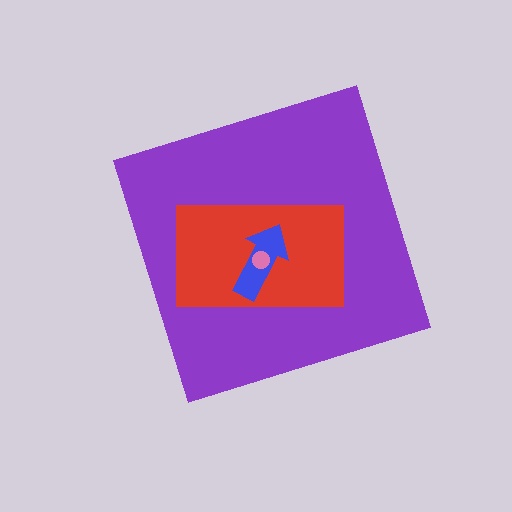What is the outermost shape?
The purple diamond.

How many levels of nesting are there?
4.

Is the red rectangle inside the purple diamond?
Yes.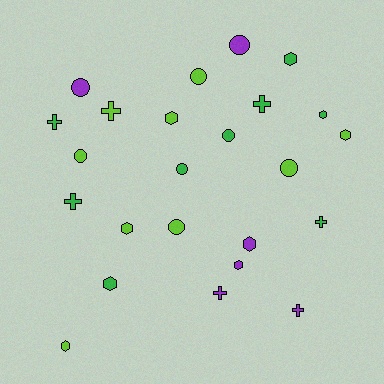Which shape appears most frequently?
Hexagon, with 9 objects.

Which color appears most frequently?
Green, with 9 objects.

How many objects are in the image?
There are 24 objects.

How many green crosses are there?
There are 4 green crosses.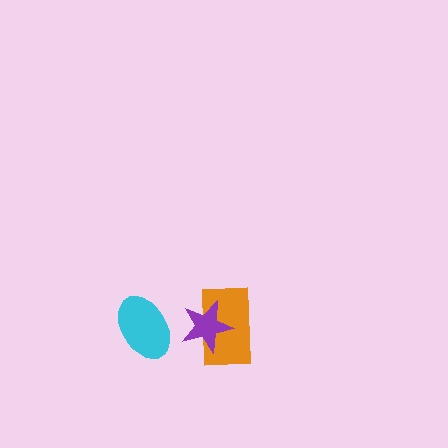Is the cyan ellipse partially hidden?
No, no other shape covers it.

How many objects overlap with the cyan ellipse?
0 objects overlap with the cyan ellipse.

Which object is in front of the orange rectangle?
The purple star is in front of the orange rectangle.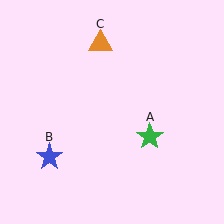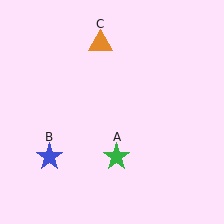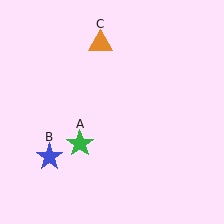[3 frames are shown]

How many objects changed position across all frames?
1 object changed position: green star (object A).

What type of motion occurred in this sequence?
The green star (object A) rotated clockwise around the center of the scene.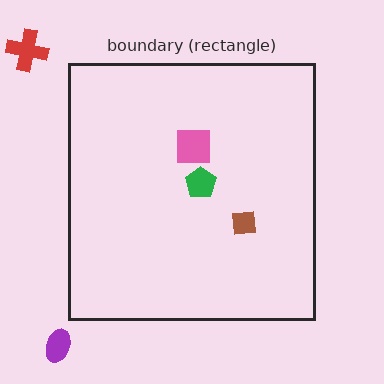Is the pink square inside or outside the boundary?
Inside.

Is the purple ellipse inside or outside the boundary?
Outside.